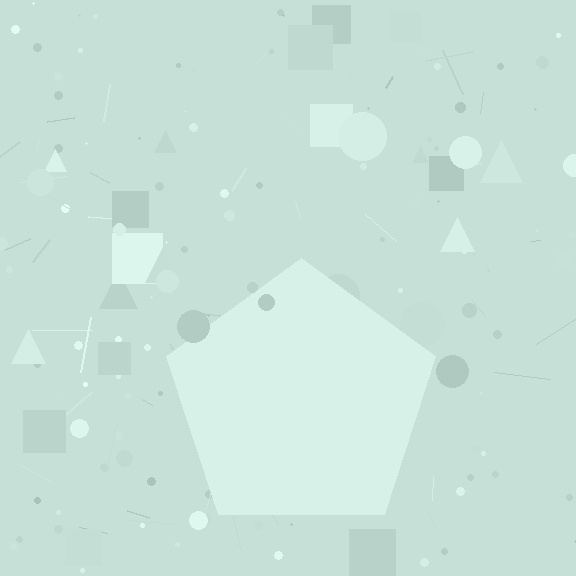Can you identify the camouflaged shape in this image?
The camouflaged shape is a pentagon.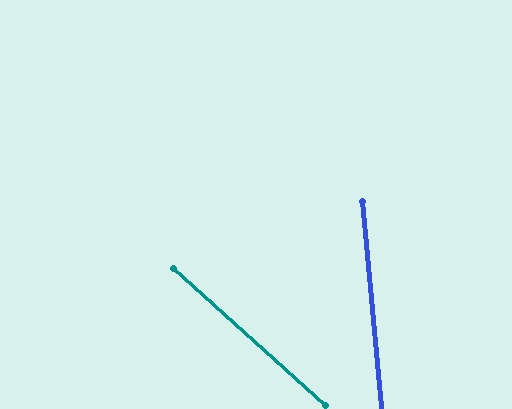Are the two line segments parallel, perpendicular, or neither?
Neither parallel nor perpendicular — they differ by about 43°.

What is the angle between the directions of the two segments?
Approximately 43 degrees.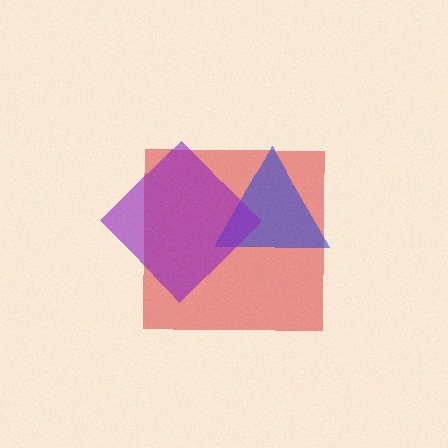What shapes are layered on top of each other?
The layered shapes are: a red square, a blue triangle, a purple diamond.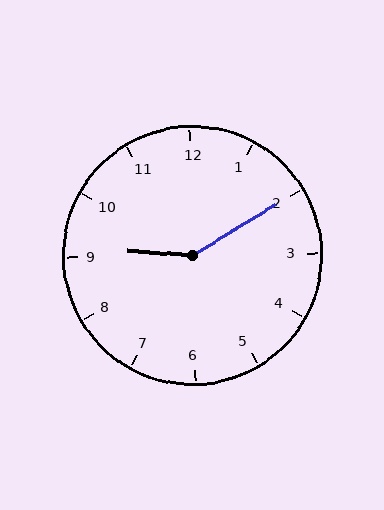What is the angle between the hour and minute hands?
Approximately 145 degrees.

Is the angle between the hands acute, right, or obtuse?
It is obtuse.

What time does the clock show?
9:10.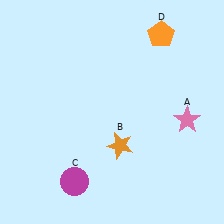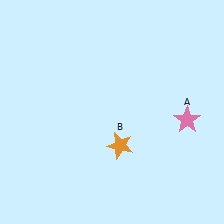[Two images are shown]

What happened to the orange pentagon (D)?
The orange pentagon (D) was removed in Image 2. It was in the top-right area of Image 1.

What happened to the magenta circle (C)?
The magenta circle (C) was removed in Image 2. It was in the bottom-left area of Image 1.